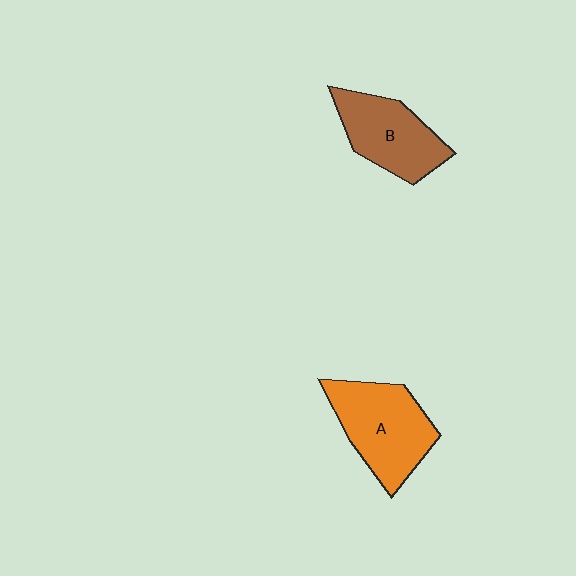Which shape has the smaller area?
Shape B (brown).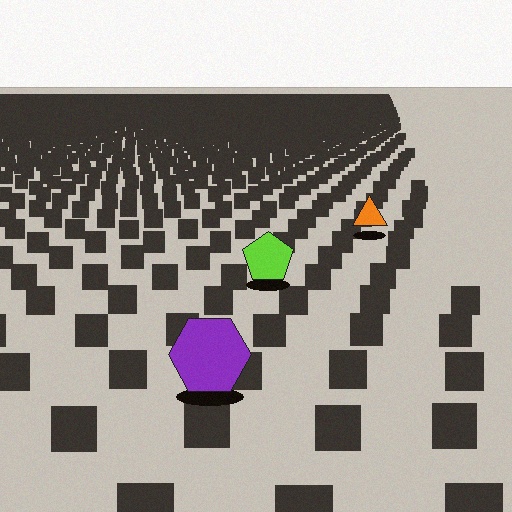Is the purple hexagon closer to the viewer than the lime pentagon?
Yes. The purple hexagon is closer — you can tell from the texture gradient: the ground texture is coarser near it.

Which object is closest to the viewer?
The purple hexagon is closest. The texture marks near it are larger and more spread out.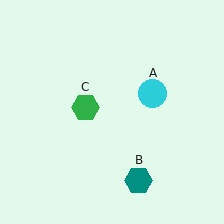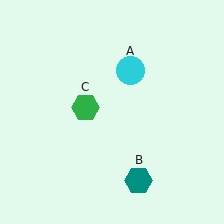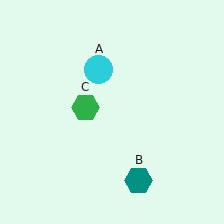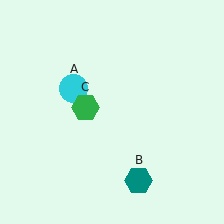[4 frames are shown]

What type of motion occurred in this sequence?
The cyan circle (object A) rotated counterclockwise around the center of the scene.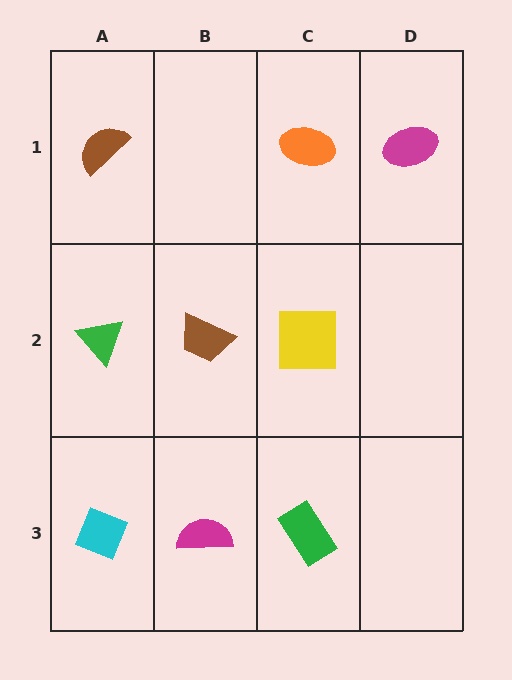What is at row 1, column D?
A magenta ellipse.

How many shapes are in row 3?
3 shapes.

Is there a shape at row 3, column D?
No, that cell is empty.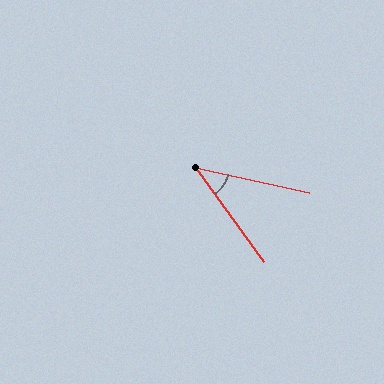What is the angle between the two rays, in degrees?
Approximately 42 degrees.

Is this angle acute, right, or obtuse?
It is acute.